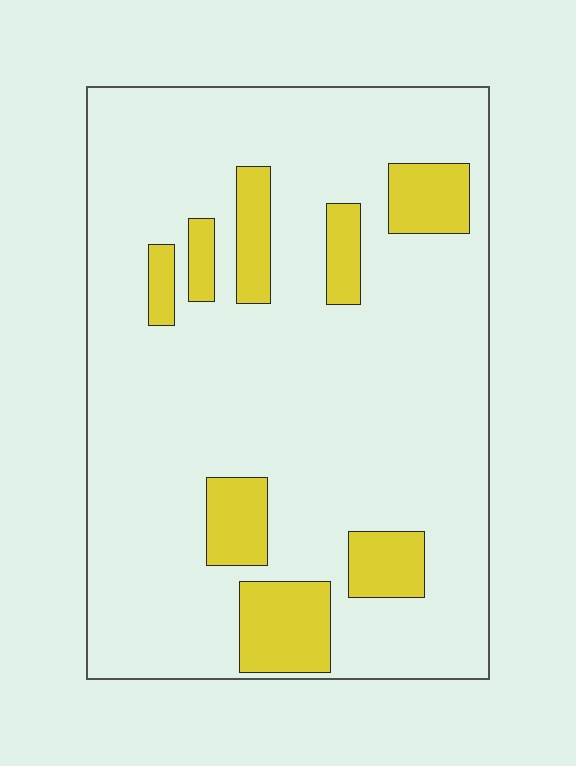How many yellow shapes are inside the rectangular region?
8.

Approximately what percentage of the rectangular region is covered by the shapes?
Approximately 15%.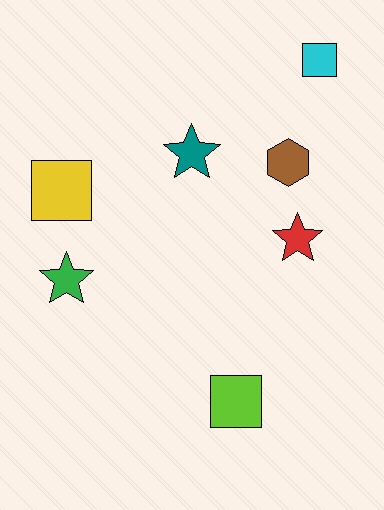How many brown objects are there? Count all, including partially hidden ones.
There is 1 brown object.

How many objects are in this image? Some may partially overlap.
There are 7 objects.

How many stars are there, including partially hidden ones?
There are 3 stars.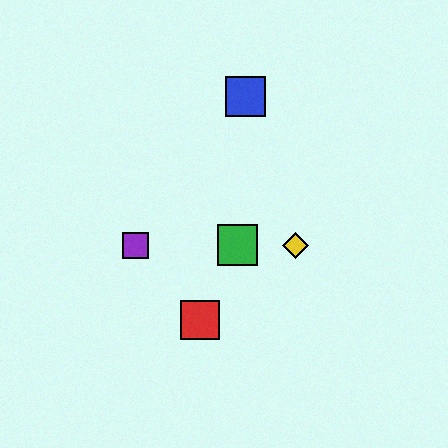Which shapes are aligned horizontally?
The green square, the yellow diamond, the purple square are aligned horizontally.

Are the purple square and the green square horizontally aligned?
Yes, both are at y≈245.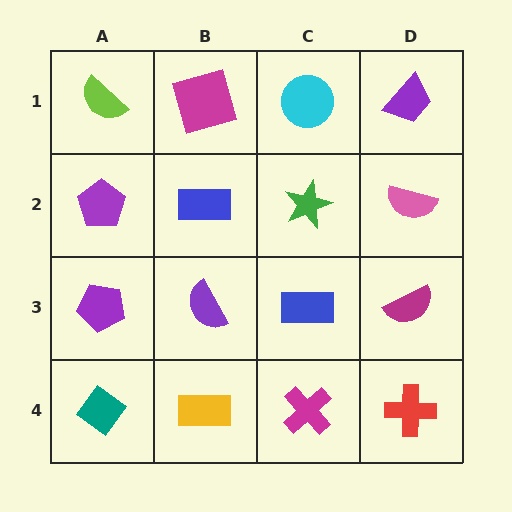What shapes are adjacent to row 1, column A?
A purple pentagon (row 2, column A), a magenta square (row 1, column B).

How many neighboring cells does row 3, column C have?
4.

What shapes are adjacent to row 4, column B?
A purple semicircle (row 3, column B), a teal diamond (row 4, column A), a magenta cross (row 4, column C).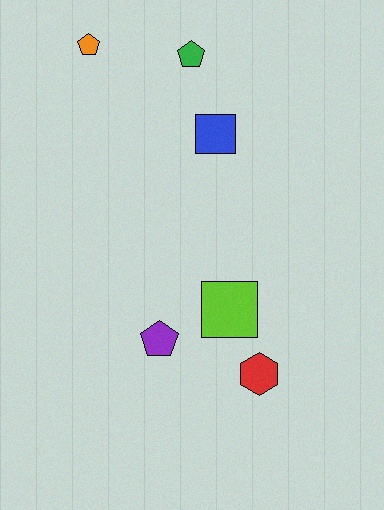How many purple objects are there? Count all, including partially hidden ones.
There is 1 purple object.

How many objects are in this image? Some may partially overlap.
There are 6 objects.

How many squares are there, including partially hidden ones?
There are 2 squares.